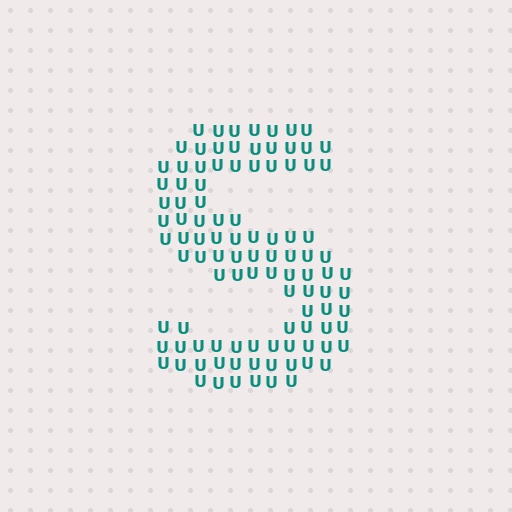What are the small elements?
The small elements are letter U's.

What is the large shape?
The large shape is the letter S.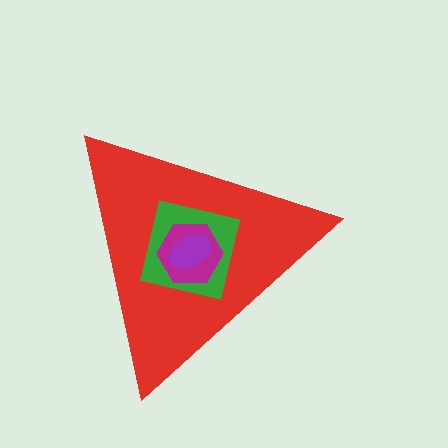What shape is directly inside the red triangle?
The green square.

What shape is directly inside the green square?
The magenta hexagon.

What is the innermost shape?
The purple ellipse.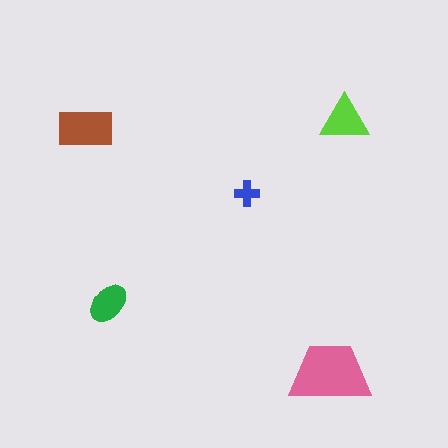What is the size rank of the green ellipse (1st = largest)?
4th.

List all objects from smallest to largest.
The blue cross, the green ellipse, the lime triangle, the brown rectangle, the pink trapezoid.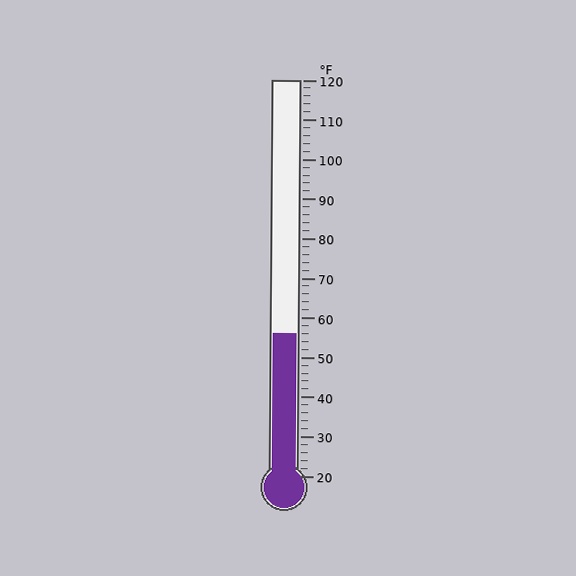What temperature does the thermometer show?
The thermometer shows approximately 56°F.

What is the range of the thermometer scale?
The thermometer scale ranges from 20°F to 120°F.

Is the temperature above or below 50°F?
The temperature is above 50°F.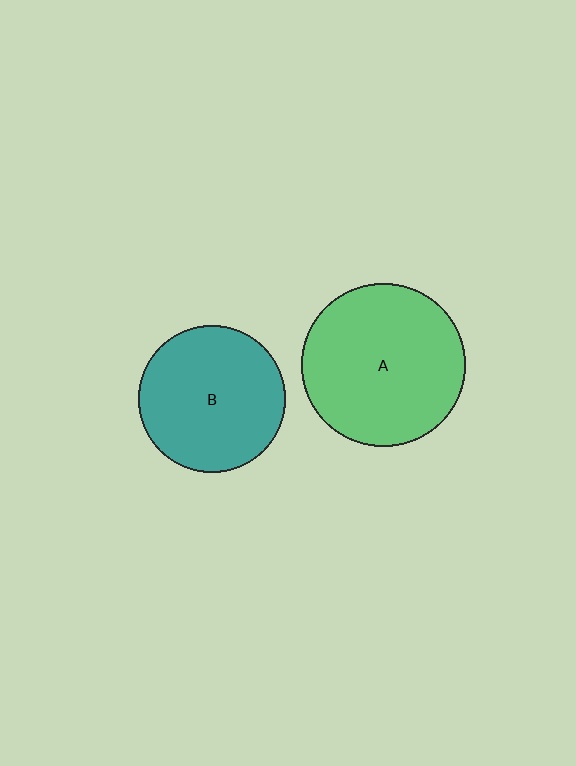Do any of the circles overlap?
No, none of the circles overlap.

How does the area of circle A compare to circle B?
Approximately 1.2 times.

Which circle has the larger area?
Circle A (green).